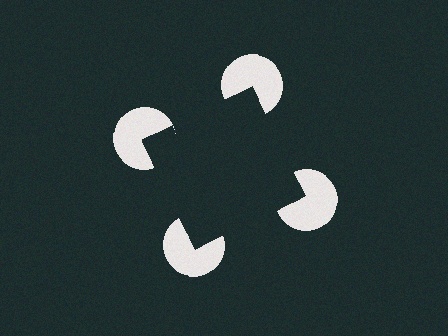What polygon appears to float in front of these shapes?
An illusory square — its edges are inferred from the aligned wedge cuts in the pac-man discs, not physically drawn.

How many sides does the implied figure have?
4 sides.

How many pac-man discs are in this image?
There are 4 — one at each vertex of the illusory square.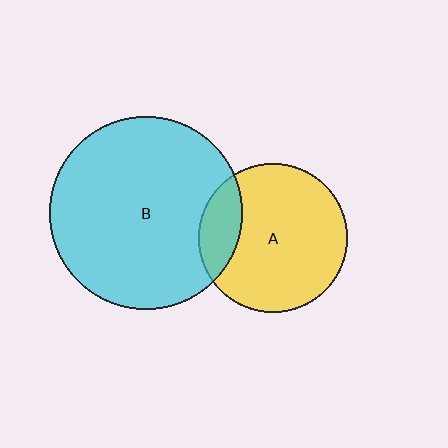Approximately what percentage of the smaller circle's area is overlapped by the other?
Approximately 20%.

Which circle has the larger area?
Circle B (cyan).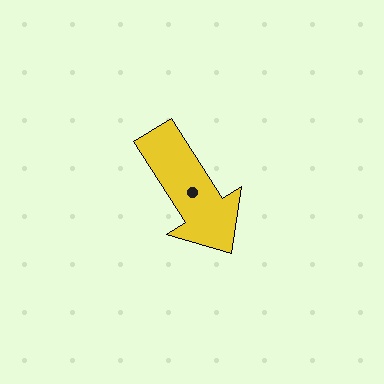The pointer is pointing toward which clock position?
Roughly 5 o'clock.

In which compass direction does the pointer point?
Southeast.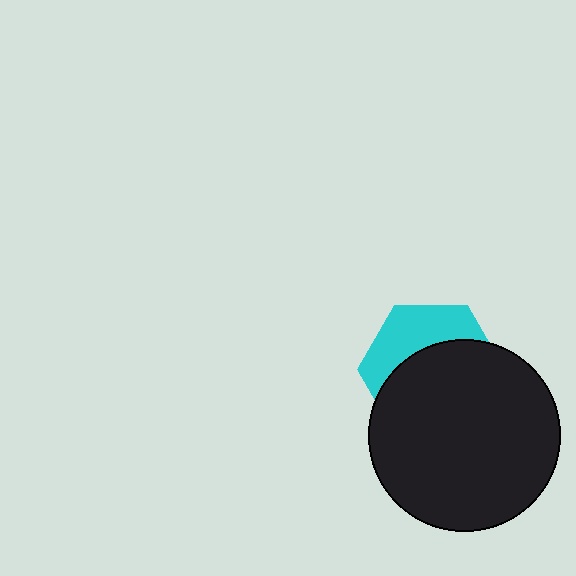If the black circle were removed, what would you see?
You would see the complete cyan hexagon.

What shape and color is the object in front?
The object in front is a black circle.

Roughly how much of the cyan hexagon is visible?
A small part of it is visible (roughly 37%).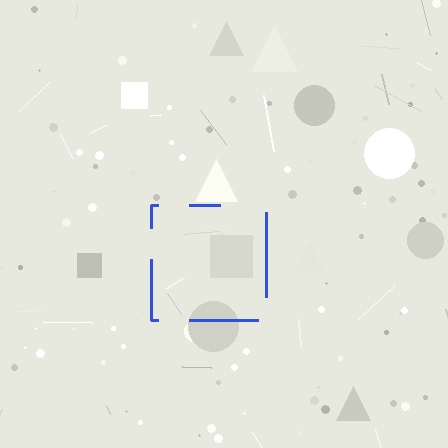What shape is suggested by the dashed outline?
The dashed outline suggests a square.